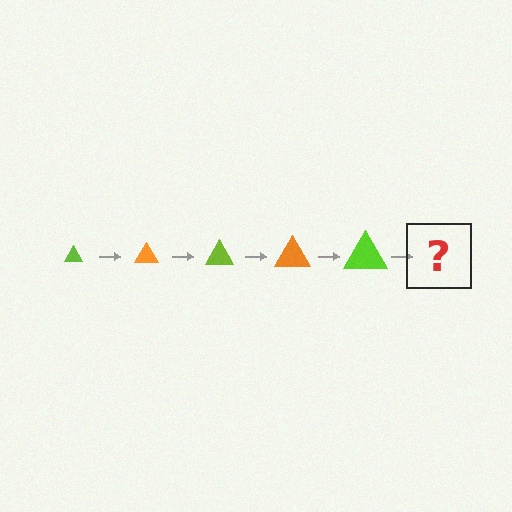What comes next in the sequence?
The next element should be an orange triangle, larger than the previous one.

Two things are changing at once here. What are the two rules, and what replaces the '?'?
The two rules are that the triangle grows larger each step and the color cycles through lime and orange. The '?' should be an orange triangle, larger than the previous one.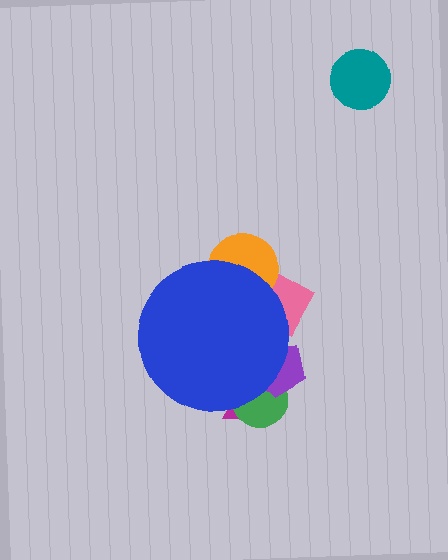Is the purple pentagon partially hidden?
Yes, the purple pentagon is partially hidden behind the blue circle.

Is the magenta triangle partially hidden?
Yes, the magenta triangle is partially hidden behind the blue circle.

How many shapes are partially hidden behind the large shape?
5 shapes are partially hidden.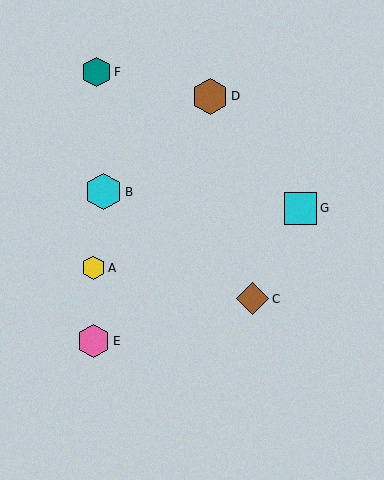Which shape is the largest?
The cyan hexagon (labeled B) is the largest.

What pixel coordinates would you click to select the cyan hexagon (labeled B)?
Click at (104, 192) to select the cyan hexagon B.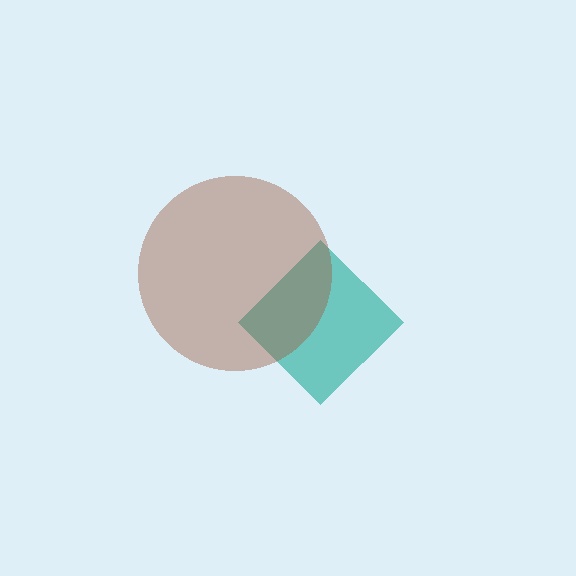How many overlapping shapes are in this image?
There are 2 overlapping shapes in the image.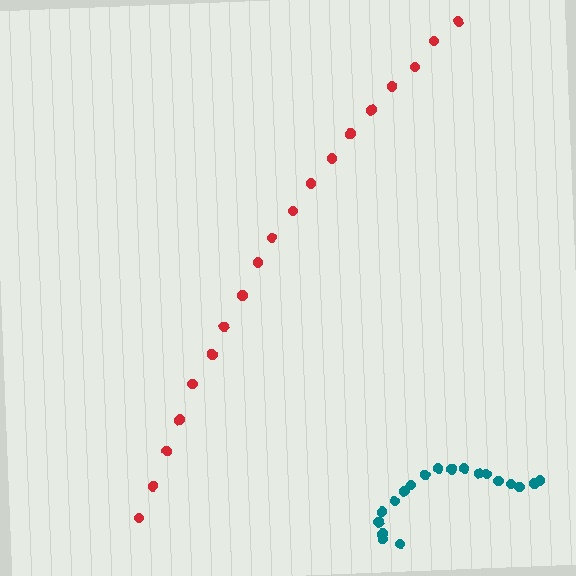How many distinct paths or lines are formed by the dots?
There are 2 distinct paths.